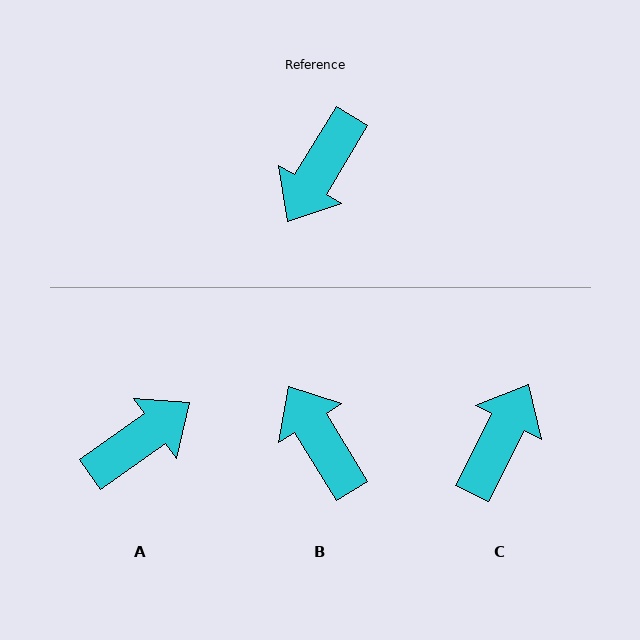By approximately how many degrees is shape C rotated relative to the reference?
Approximately 176 degrees clockwise.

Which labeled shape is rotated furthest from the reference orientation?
C, about 176 degrees away.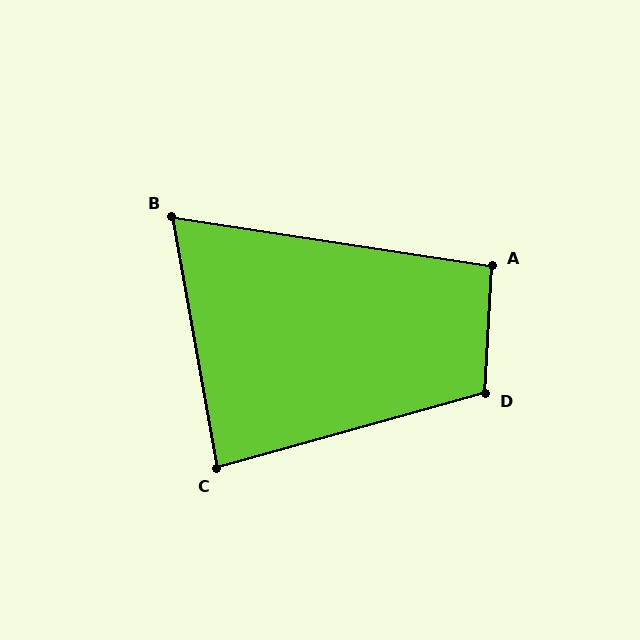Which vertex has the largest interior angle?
D, at approximately 109 degrees.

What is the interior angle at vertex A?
Approximately 96 degrees (obtuse).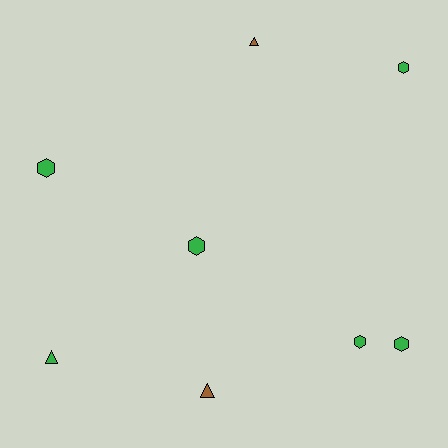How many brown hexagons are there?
There are no brown hexagons.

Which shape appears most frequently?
Hexagon, with 5 objects.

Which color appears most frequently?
Green, with 6 objects.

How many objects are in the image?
There are 8 objects.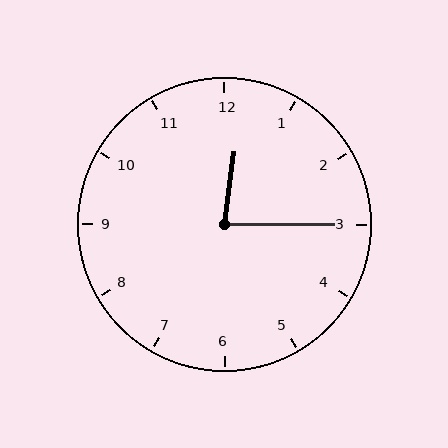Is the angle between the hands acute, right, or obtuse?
It is acute.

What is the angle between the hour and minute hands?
Approximately 82 degrees.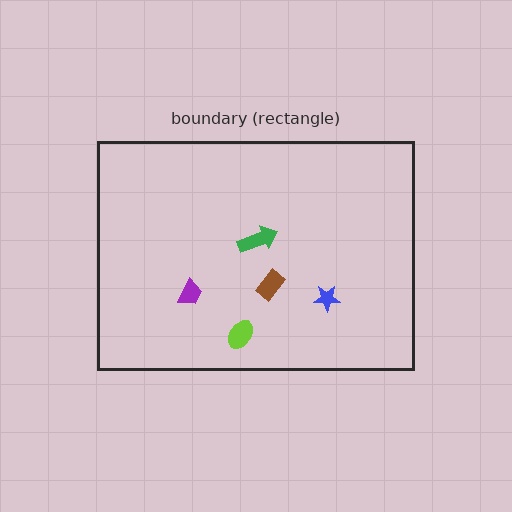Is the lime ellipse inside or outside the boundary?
Inside.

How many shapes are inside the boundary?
5 inside, 0 outside.